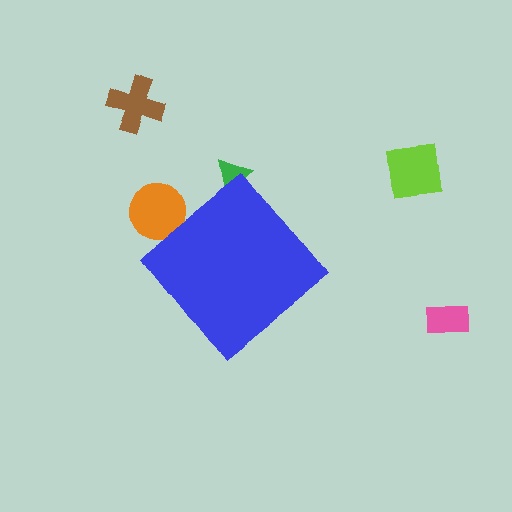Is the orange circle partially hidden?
Yes, the orange circle is partially hidden behind the blue diamond.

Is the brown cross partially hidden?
No, the brown cross is fully visible.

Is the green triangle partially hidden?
Yes, the green triangle is partially hidden behind the blue diamond.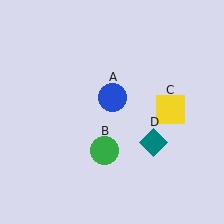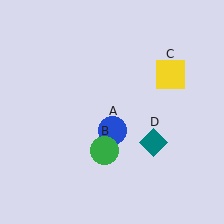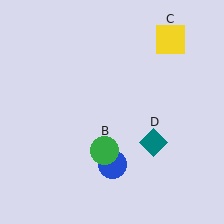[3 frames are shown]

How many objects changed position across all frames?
2 objects changed position: blue circle (object A), yellow square (object C).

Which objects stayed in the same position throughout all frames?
Green circle (object B) and teal diamond (object D) remained stationary.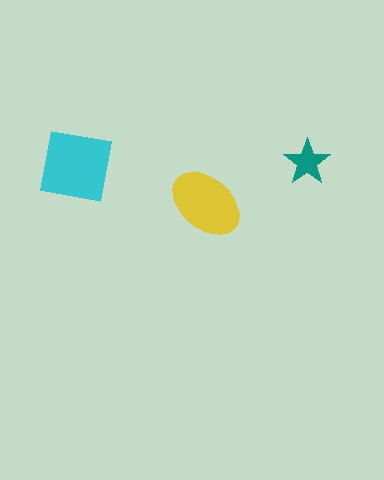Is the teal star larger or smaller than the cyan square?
Smaller.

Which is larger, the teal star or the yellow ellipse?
The yellow ellipse.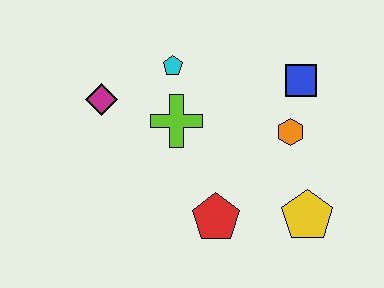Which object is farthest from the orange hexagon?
The magenta diamond is farthest from the orange hexagon.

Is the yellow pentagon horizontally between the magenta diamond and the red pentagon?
No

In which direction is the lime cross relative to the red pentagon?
The lime cross is above the red pentagon.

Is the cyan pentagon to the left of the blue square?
Yes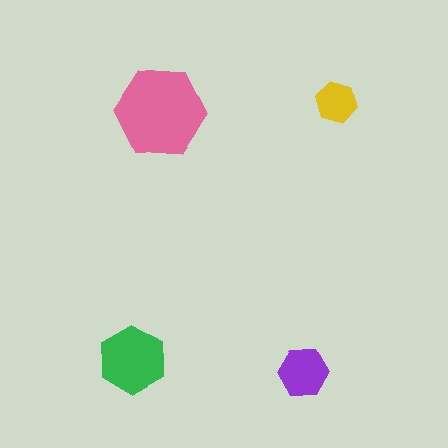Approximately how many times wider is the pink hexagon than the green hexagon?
About 1.5 times wider.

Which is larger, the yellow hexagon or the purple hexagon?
The purple one.